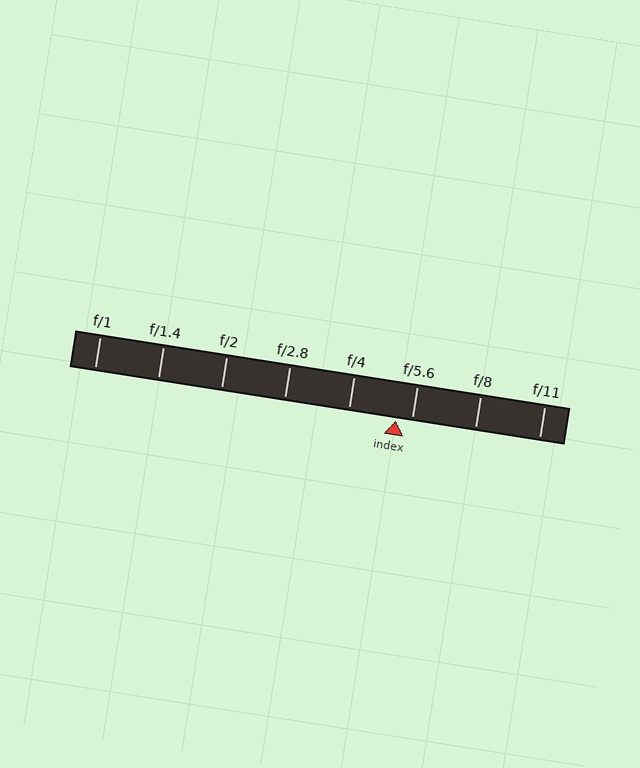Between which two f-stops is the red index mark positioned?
The index mark is between f/4 and f/5.6.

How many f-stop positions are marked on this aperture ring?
There are 8 f-stop positions marked.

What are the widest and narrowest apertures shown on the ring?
The widest aperture shown is f/1 and the narrowest is f/11.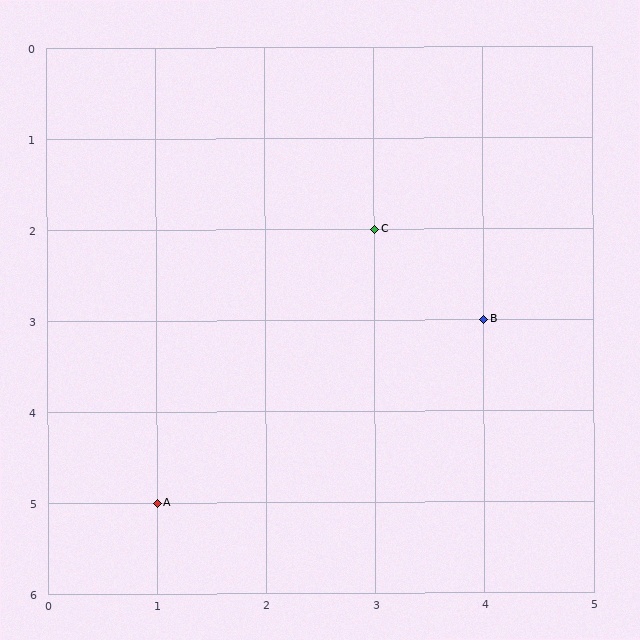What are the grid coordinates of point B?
Point B is at grid coordinates (4, 3).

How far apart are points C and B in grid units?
Points C and B are 1 column and 1 row apart (about 1.4 grid units diagonally).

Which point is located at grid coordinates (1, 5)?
Point A is at (1, 5).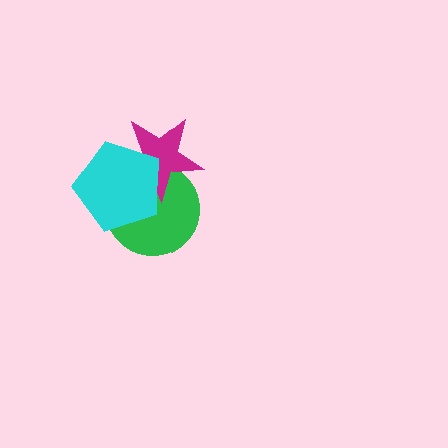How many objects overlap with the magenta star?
2 objects overlap with the magenta star.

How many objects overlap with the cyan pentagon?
2 objects overlap with the cyan pentagon.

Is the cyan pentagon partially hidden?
No, no other shape covers it.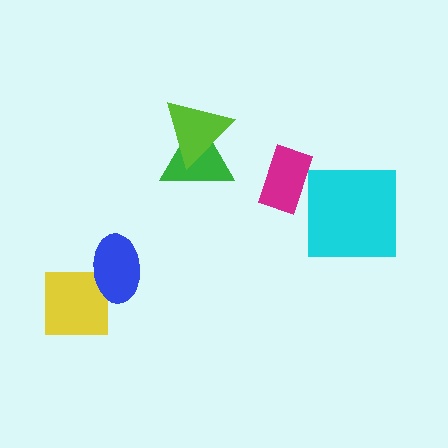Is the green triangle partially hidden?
Yes, it is partially covered by another shape.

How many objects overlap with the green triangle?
1 object overlaps with the green triangle.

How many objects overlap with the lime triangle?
1 object overlaps with the lime triangle.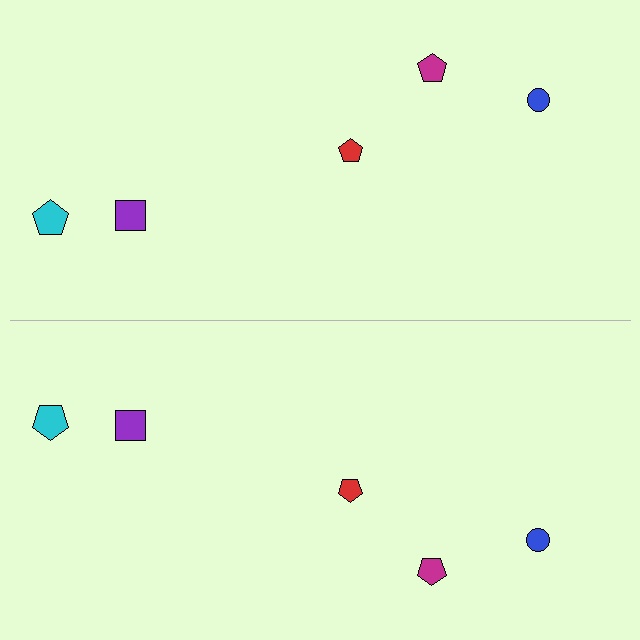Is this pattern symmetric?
Yes, this pattern has bilateral (reflection) symmetry.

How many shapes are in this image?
There are 10 shapes in this image.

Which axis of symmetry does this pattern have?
The pattern has a horizontal axis of symmetry running through the center of the image.